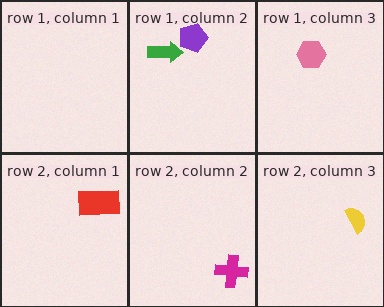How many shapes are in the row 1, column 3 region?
1.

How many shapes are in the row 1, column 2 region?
2.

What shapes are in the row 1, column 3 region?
The pink hexagon.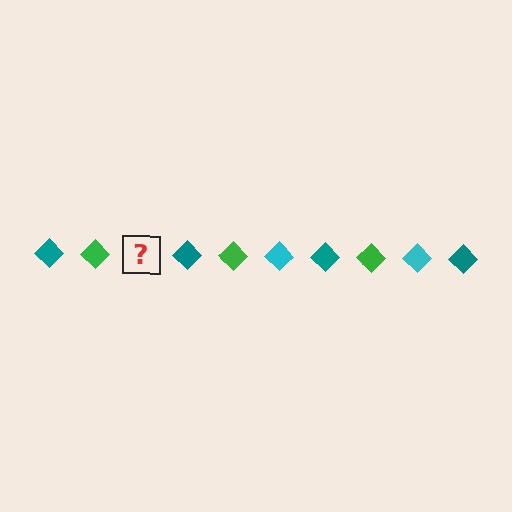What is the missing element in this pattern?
The missing element is a cyan diamond.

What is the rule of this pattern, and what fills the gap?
The rule is that the pattern cycles through teal, green, cyan diamonds. The gap should be filled with a cyan diamond.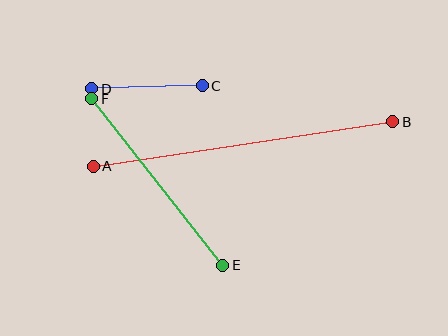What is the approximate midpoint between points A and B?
The midpoint is at approximately (243, 144) pixels.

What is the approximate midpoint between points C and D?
The midpoint is at approximately (147, 87) pixels.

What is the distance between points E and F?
The distance is approximately 212 pixels.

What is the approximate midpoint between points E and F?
The midpoint is at approximately (157, 182) pixels.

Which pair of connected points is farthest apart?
Points A and B are farthest apart.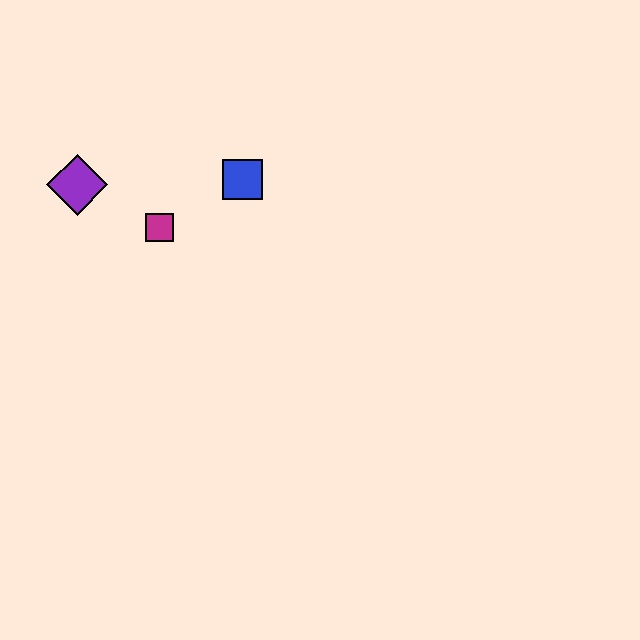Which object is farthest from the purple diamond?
The blue square is farthest from the purple diamond.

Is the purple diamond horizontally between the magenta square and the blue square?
No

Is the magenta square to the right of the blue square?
No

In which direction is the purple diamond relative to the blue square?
The purple diamond is to the left of the blue square.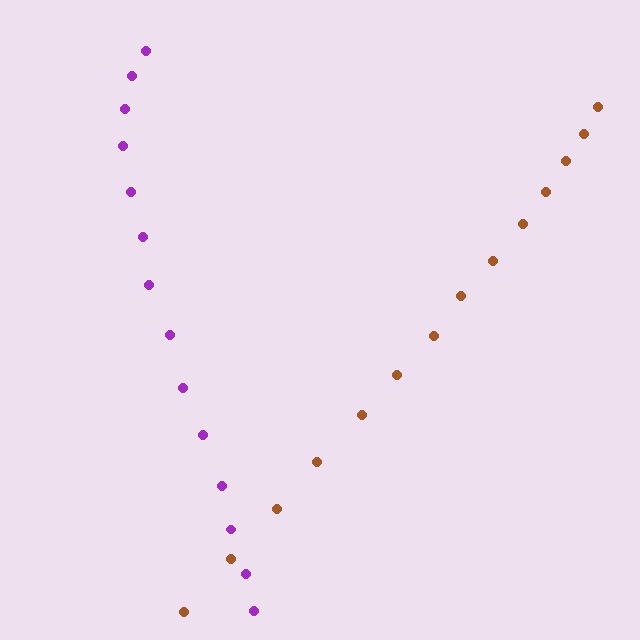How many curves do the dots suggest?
There are 2 distinct paths.